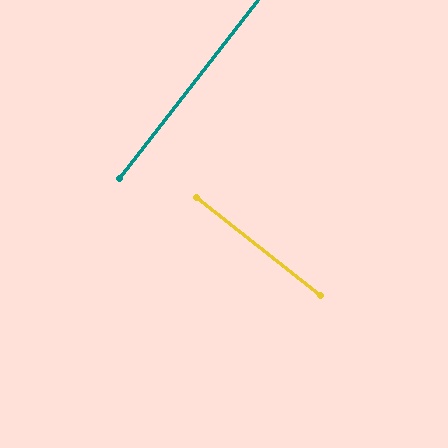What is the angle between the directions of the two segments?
Approximately 89 degrees.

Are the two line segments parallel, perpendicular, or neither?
Perpendicular — they meet at approximately 89°.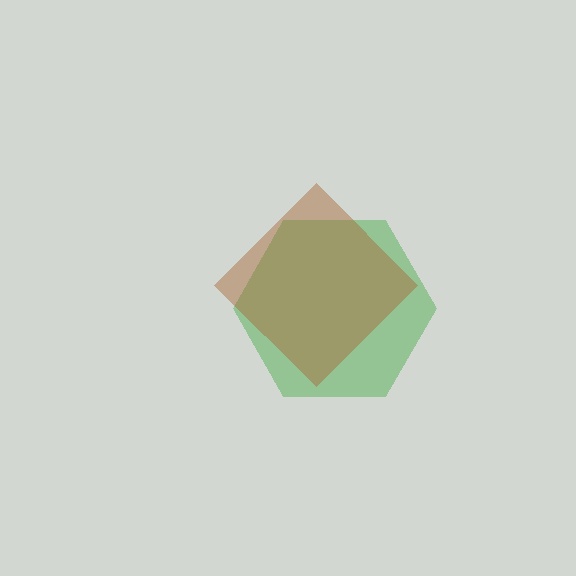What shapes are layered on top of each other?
The layered shapes are: a green hexagon, a brown diamond.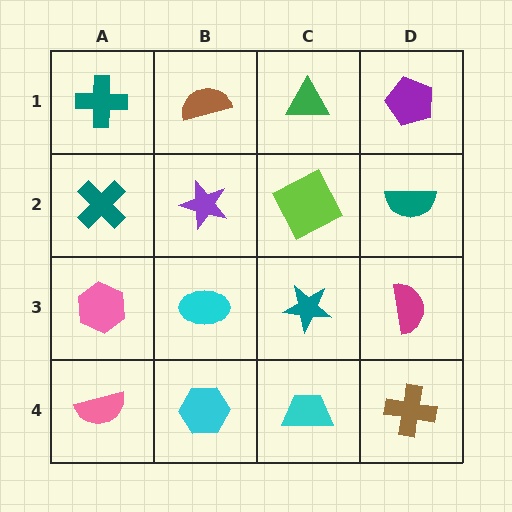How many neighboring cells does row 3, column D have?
3.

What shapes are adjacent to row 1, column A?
A teal cross (row 2, column A), a brown semicircle (row 1, column B).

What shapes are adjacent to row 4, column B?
A cyan ellipse (row 3, column B), a pink semicircle (row 4, column A), a cyan trapezoid (row 4, column C).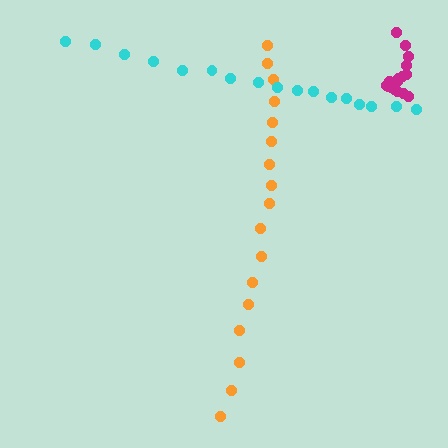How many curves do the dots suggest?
There are 3 distinct paths.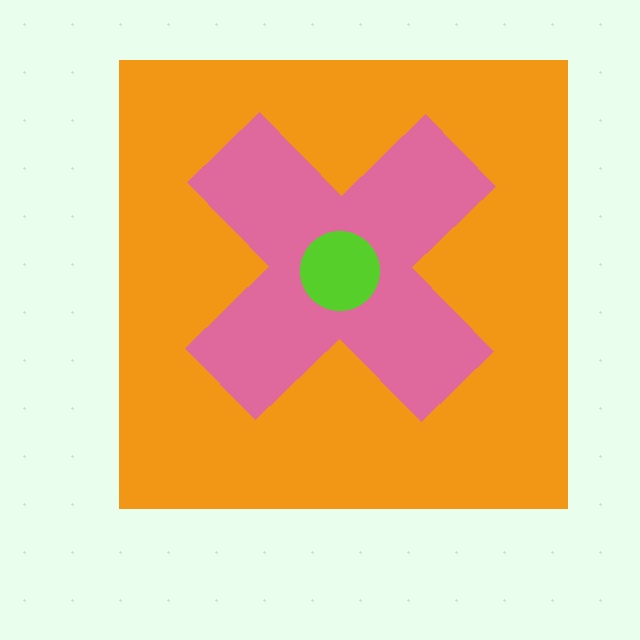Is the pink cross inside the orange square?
Yes.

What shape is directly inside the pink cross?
The lime circle.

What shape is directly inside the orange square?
The pink cross.